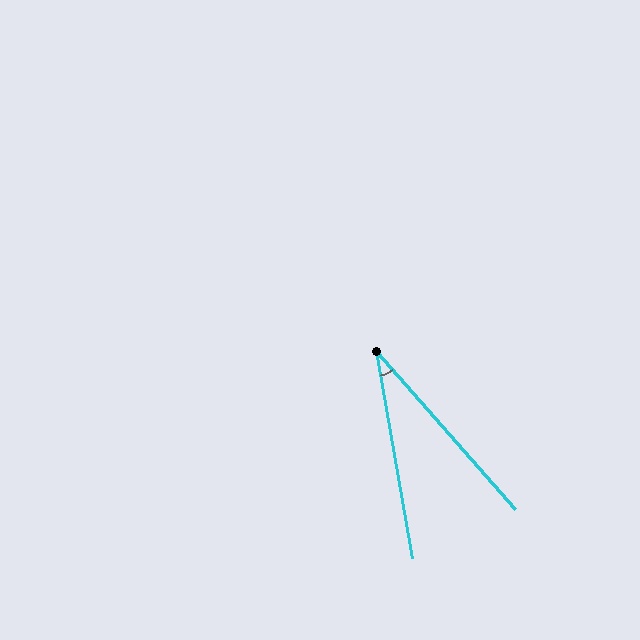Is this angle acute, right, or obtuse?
It is acute.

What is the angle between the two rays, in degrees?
Approximately 32 degrees.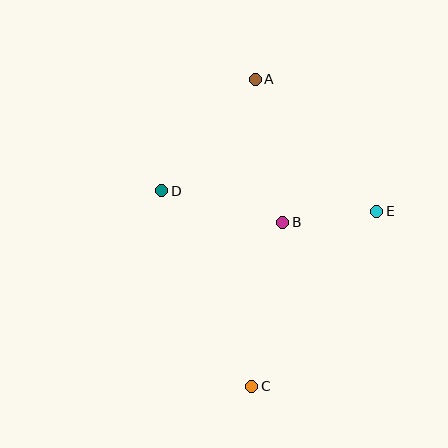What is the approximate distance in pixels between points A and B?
The distance between A and B is approximately 146 pixels.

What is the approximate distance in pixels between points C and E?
The distance between C and E is approximately 215 pixels.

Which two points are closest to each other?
Points B and E are closest to each other.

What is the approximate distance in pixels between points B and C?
The distance between B and C is approximately 167 pixels.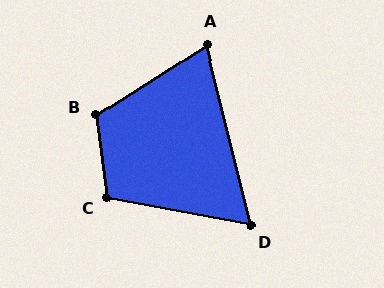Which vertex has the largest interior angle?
B, at approximately 115 degrees.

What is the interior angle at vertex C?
Approximately 109 degrees (obtuse).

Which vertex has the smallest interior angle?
D, at approximately 65 degrees.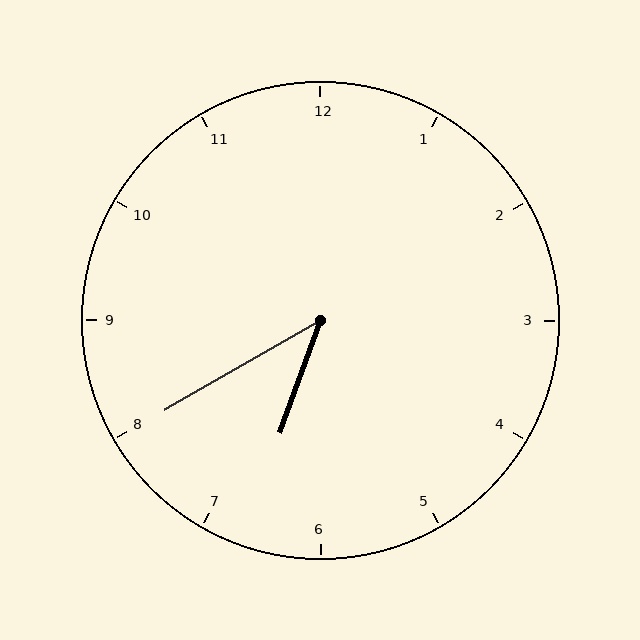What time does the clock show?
6:40.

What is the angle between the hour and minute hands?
Approximately 40 degrees.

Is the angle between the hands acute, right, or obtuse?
It is acute.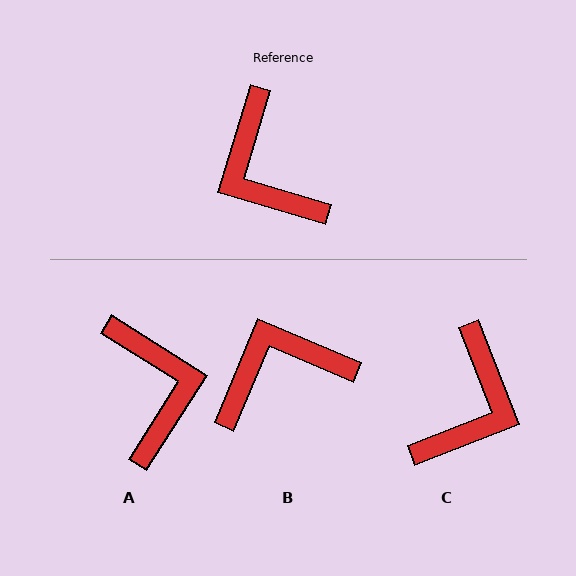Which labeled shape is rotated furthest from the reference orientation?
A, about 164 degrees away.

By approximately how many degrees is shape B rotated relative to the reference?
Approximately 96 degrees clockwise.